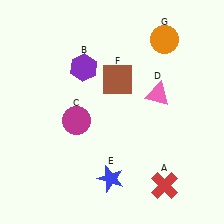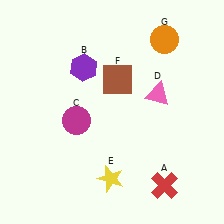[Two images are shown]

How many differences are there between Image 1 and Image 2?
There is 1 difference between the two images.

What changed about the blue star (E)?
In Image 1, E is blue. In Image 2, it changed to yellow.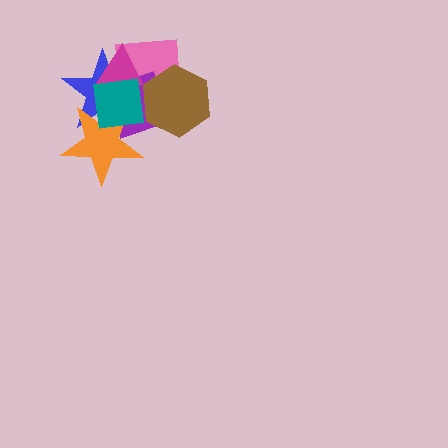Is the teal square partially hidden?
No, no other shape covers it.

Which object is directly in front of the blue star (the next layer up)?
The purple diamond is directly in front of the blue star.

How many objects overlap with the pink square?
5 objects overlap with the pink square.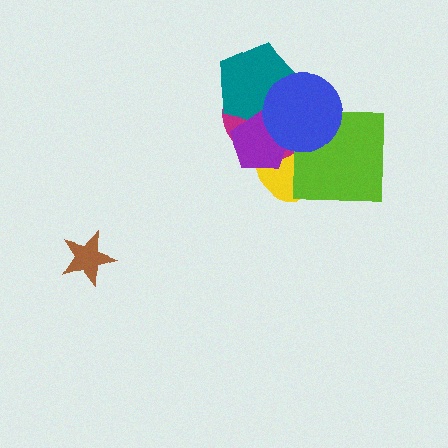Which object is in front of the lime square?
The blue circle is in front of the lime square.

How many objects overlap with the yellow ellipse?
5 objects overlap with the yellow ellipse.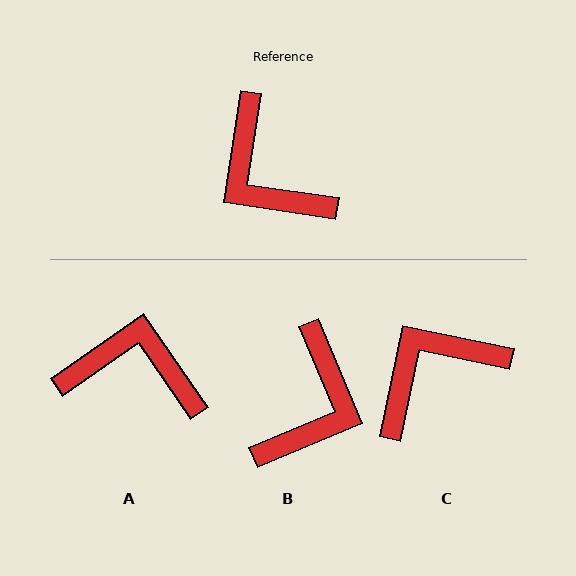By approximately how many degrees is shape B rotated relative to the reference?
Approximately 121 degrees counter-clockwise.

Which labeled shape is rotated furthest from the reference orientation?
A, about 137 degrees away.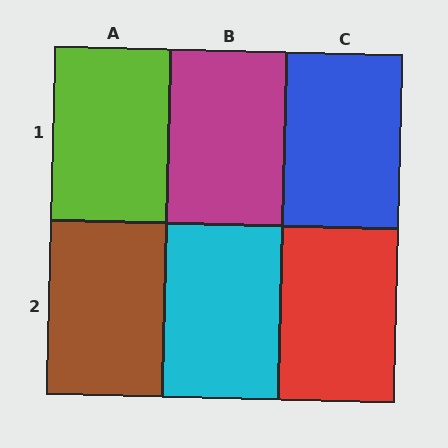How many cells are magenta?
1 cell is magenta.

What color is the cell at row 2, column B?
Cyan.